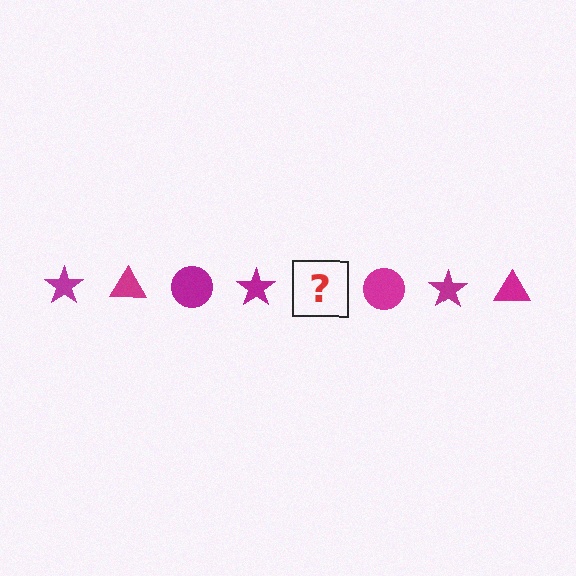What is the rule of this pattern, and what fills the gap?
The rule is that the pattern cycles through star, triangle, circle shapes in magenta. The gap should be filled with a magenta triangle.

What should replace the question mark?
The question mark should be replaced with a magenta triangle.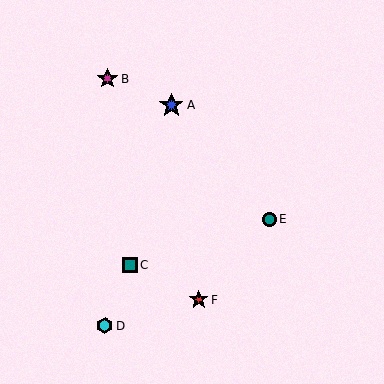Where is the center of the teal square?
The center of the teal square is at (130, 265).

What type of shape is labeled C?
Shape C is a teal square.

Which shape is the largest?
The blue star (labeled A) is the largest.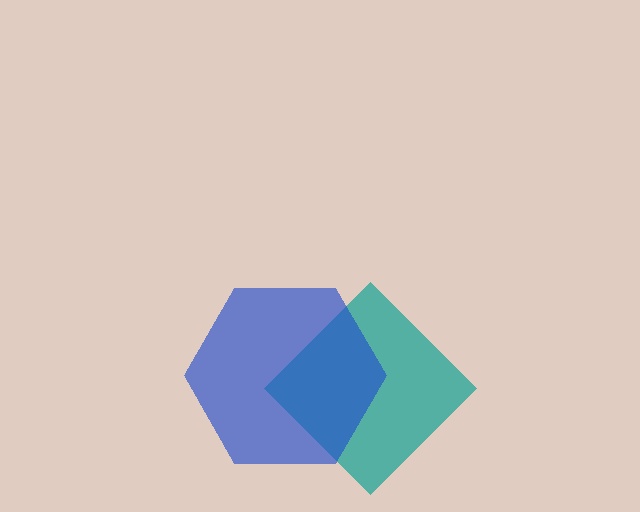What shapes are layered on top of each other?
The layered shapes are: a teal diamond, a blue hexagon.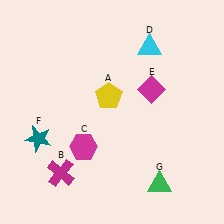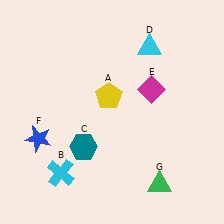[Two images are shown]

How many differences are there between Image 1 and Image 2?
There are 3 differences between the two images.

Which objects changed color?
B changed from magenta to cyan. C changed from magenta to teal. F changed from teal to blue.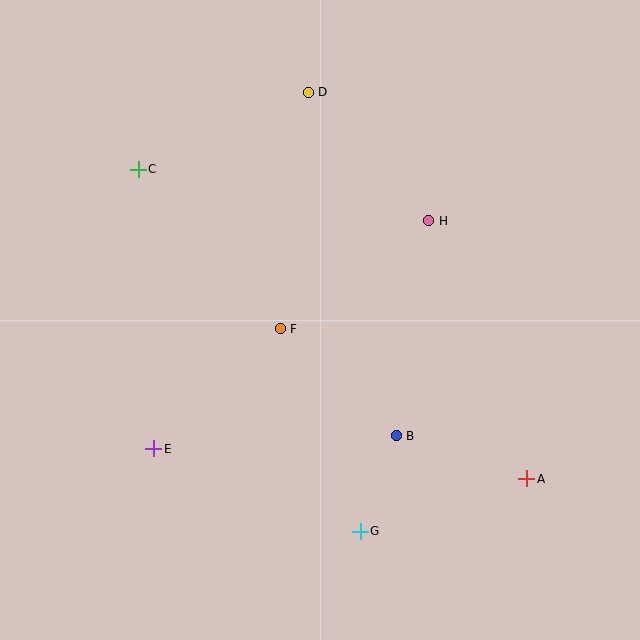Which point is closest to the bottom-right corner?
Point A is closest to the bottom-right corner.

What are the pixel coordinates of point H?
Point H is at (429, 221).